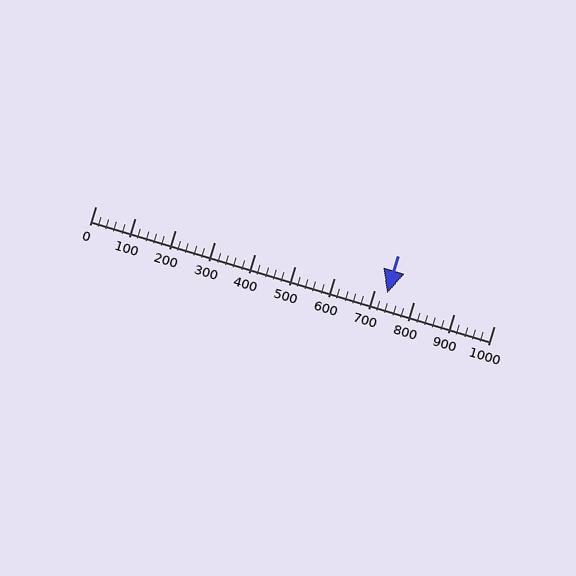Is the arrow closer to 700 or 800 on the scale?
The arrow is closer to 700.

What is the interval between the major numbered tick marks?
The major tick marks are spaced 100 units apart.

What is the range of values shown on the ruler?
The ruler shows values from 0 to 1000.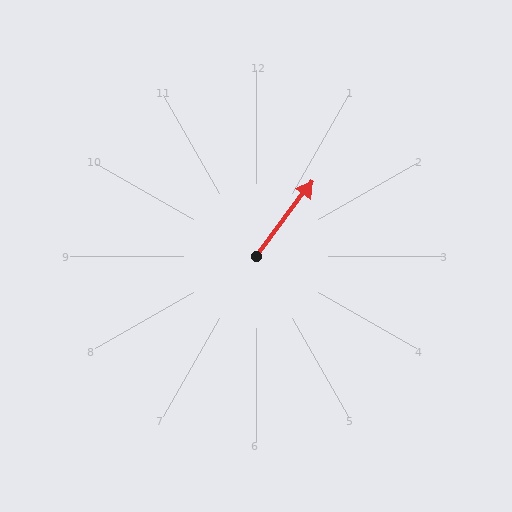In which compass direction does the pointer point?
Northeast.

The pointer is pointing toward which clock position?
Roughly 1 o'clock.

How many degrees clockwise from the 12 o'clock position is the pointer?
Approximately 37 degrees.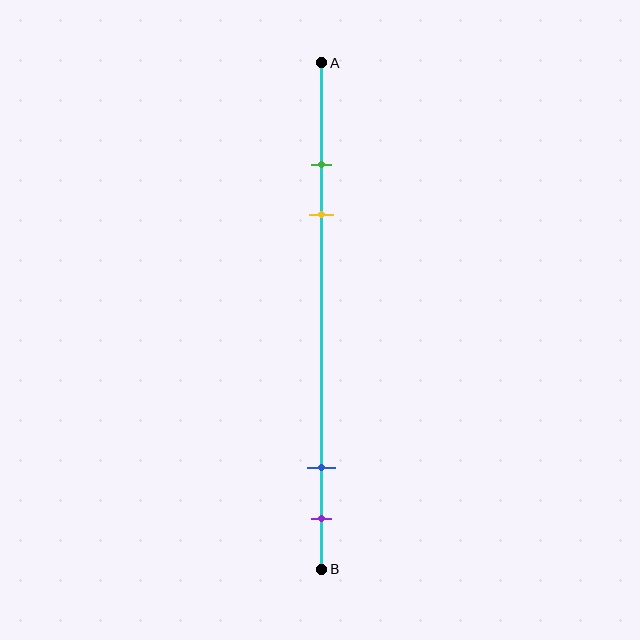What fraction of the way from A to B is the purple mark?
The purple mark is approximately 90% (0.9) of the way from A to B.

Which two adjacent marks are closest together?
The green and yellow marks are the closest adjacent pair.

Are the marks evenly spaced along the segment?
No, the marks are not evenly spaced.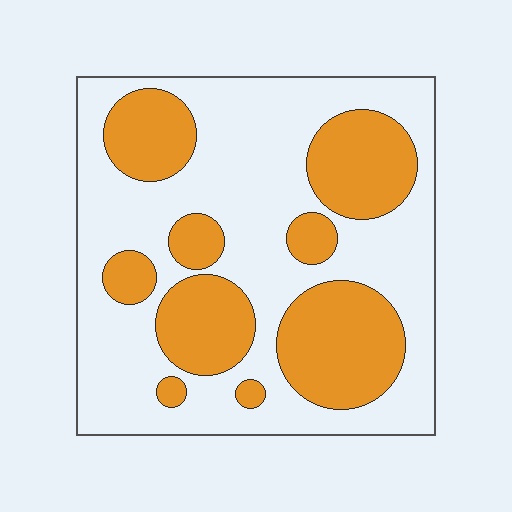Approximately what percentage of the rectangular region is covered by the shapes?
Approximately 35%.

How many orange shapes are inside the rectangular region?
9.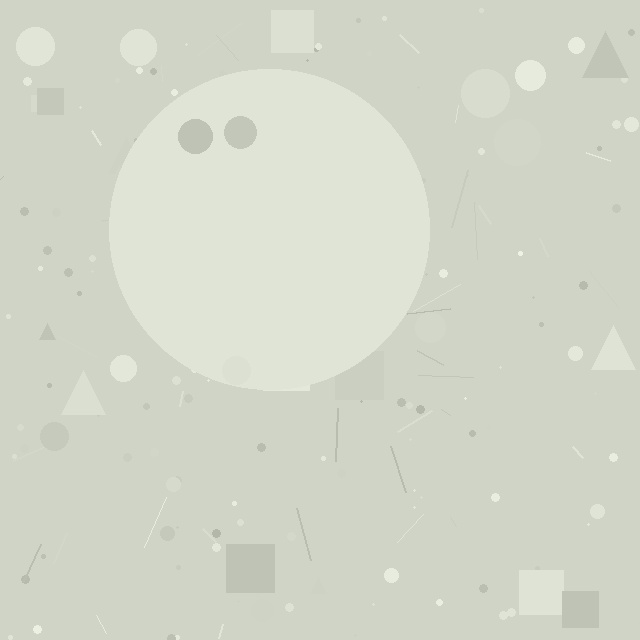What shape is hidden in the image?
A circle is hidden in the image.